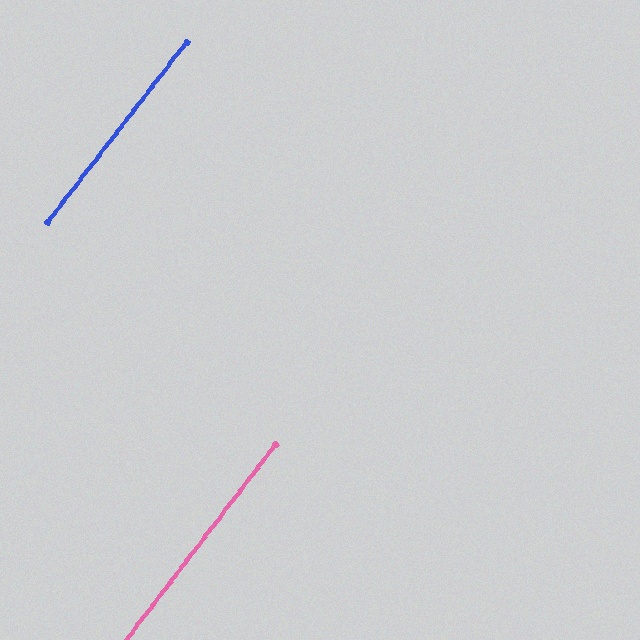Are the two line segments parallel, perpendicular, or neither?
Parallel — their directions differ by only 0.3°.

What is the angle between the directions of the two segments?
Approximately 0 degrees.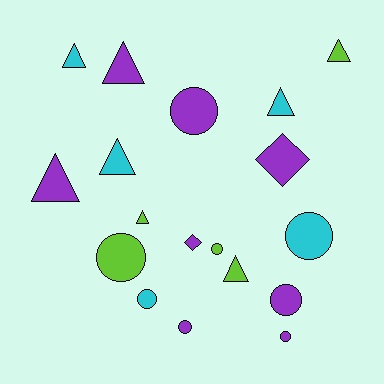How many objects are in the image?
There are 18 objects.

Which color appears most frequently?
Purple, with 8 objects.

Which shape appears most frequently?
Circle, with 8 objects.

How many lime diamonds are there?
There are no lime diamonds.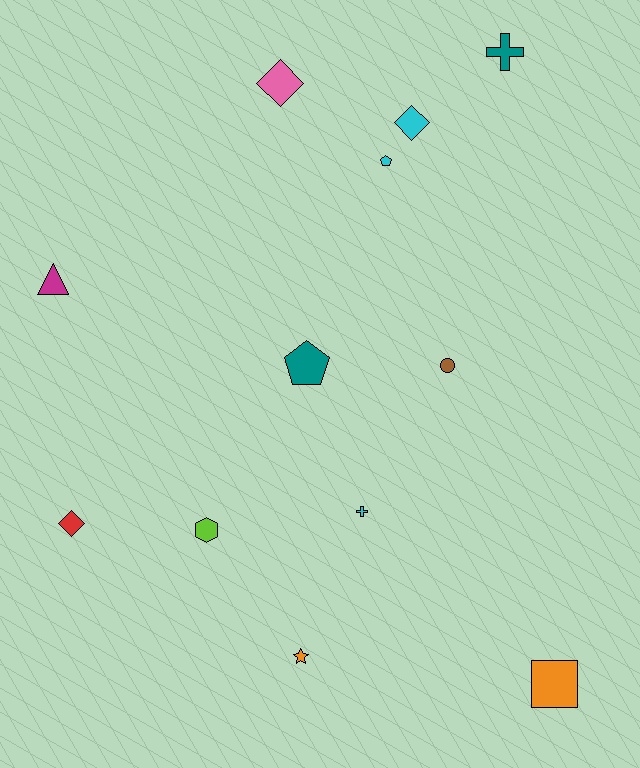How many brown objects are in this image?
There is 1 brown object.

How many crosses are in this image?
There are 2 crosses.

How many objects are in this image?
There are 12 objects.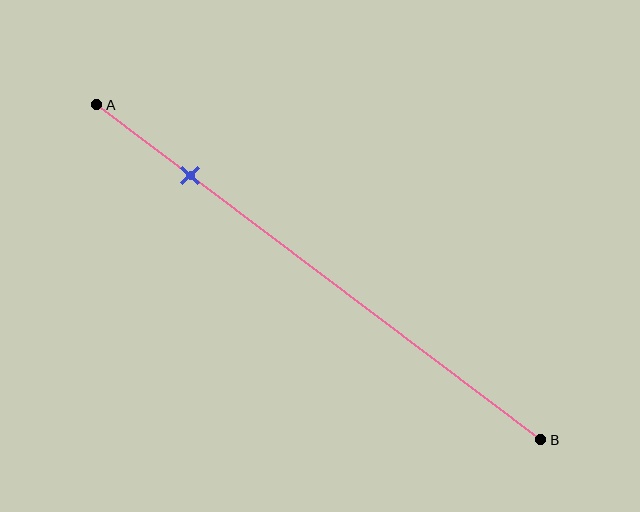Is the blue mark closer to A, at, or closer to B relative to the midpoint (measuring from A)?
The blue mark is closer to point A than the midpoint of segment AB.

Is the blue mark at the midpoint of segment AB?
No, the mark is at about 20% from A, not at the 50% midpoint.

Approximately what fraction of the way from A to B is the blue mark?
The blue mark is approximately 20% of the way from A to B.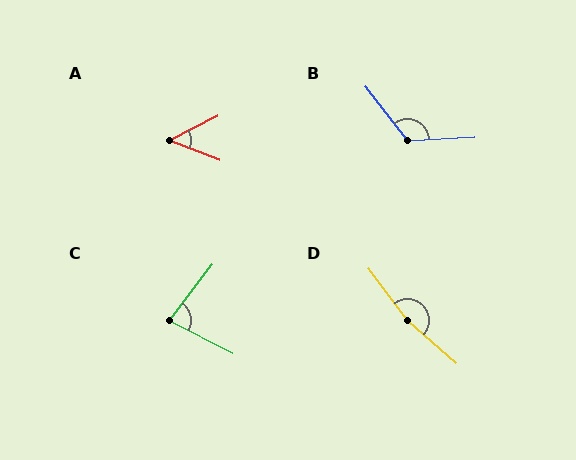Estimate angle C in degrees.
Approximately 79 degrees.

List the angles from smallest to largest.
A (48°), C (79°), B (124°), D (168°).